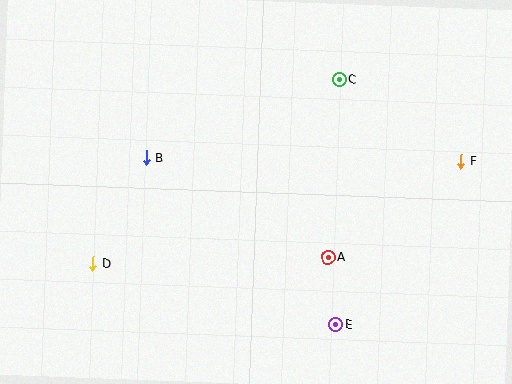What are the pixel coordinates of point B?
Point B is at (147, 158).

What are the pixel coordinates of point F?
Point F is at (461, 161).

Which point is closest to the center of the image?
Point A at (328, 257) is closest to the center.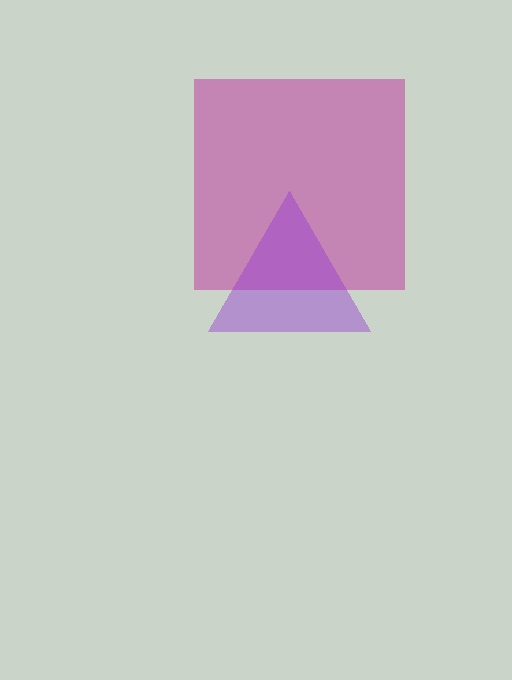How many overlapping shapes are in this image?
There are 2 overlapping shapes in the image.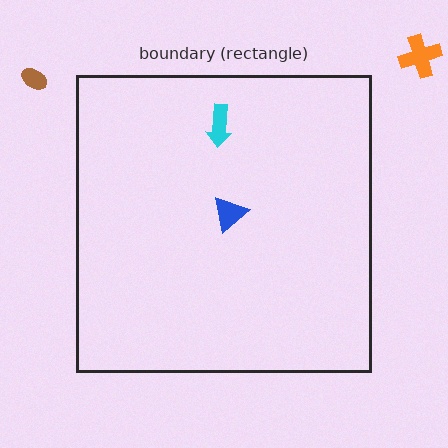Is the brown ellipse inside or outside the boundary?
Outside.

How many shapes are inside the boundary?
2 inside, 2 outside.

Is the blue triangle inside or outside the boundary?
Inside.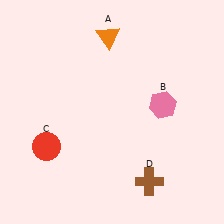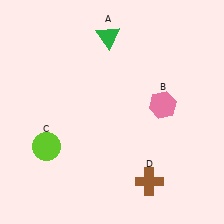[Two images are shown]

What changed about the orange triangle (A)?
In Image 1, A is orange. In Image 2, it changed to green.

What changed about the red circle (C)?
In Image 1, C is red. In Image 2, it changed to lime.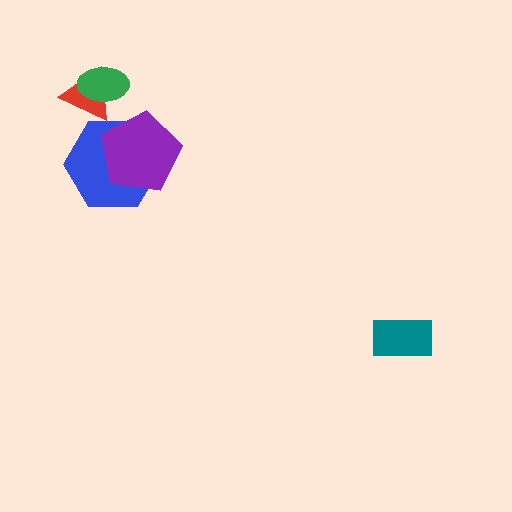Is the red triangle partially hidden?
Yes, it is partially covered by another shape.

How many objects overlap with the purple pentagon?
1 object overlaps with the purple pentagon.